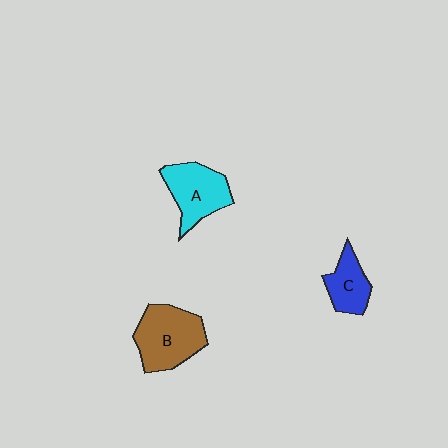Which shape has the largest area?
Shape B (brown).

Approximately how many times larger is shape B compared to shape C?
Approximately 1.8 times.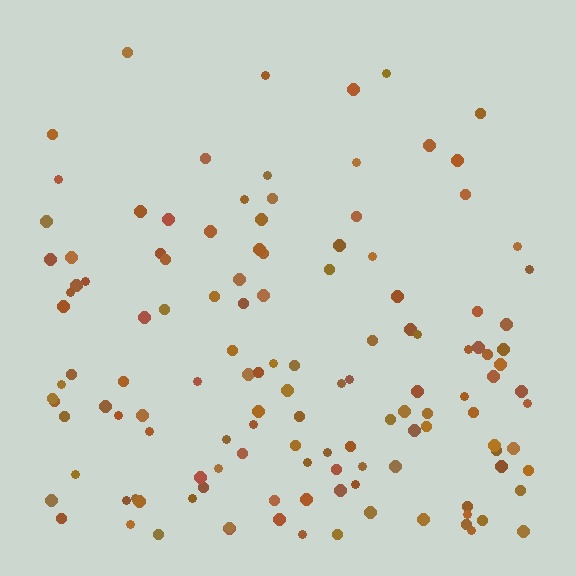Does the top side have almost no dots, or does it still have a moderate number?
Still a moderate number, just noticeably fewer than the bottom.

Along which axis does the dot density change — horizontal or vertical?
Vertical.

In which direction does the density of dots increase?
From top to bottom, with the bottom side densest.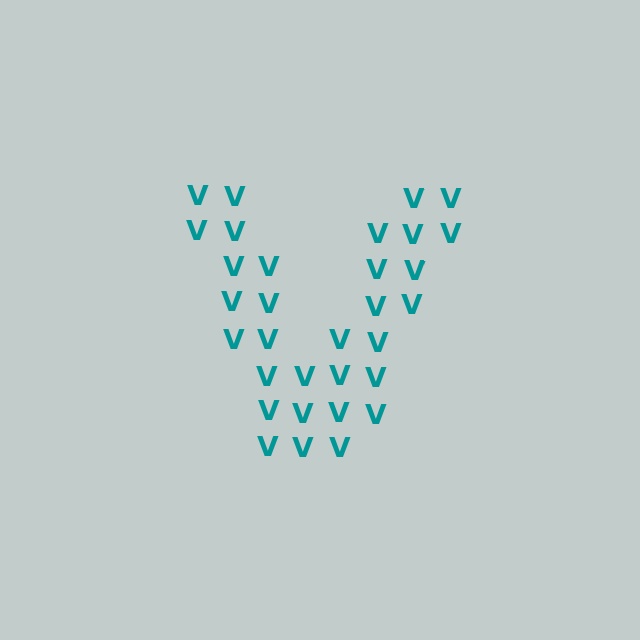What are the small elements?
The small elements are letter V's.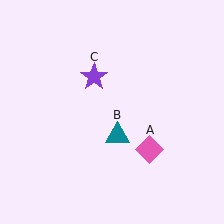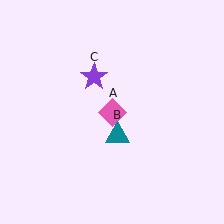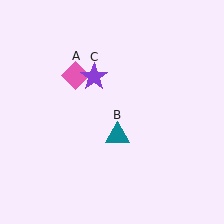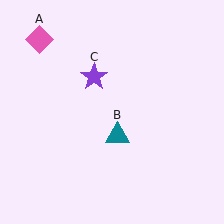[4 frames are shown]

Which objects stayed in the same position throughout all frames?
Teal triangle (object B) and purple star (object C) remained stationary.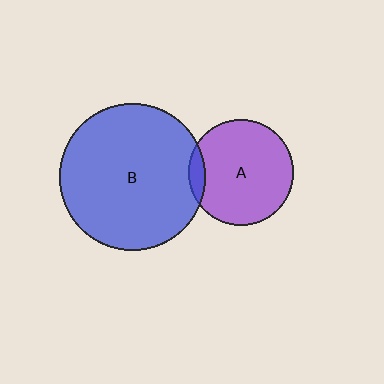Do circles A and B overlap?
Yes.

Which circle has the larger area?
Circle B (blue).